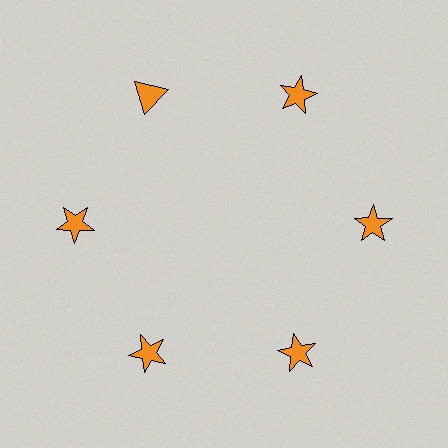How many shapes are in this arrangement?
There are 6 shapes arranged in a ring pattern.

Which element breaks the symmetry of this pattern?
The orange triangle at roughly the 11 o'clock position breaks the symmetry. All other shapes are orange stars.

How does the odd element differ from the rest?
It has a different shape: triangle instead of star.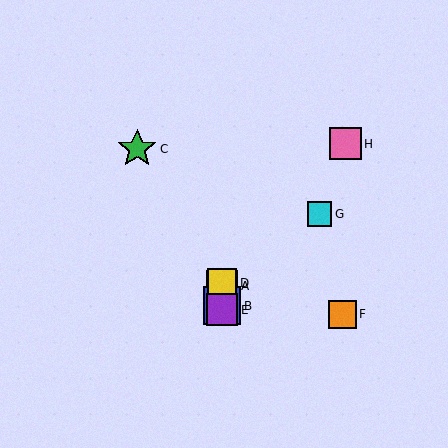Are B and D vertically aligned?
Yes, both are at x≈222.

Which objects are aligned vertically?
Objects A, B, D, E are aligned vertically.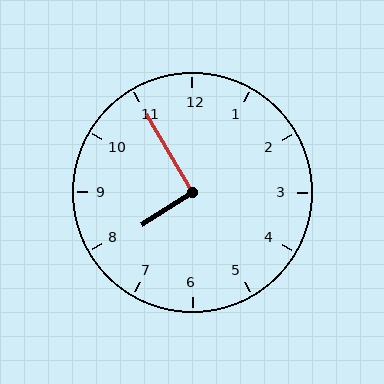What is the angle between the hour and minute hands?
Approximately 92 degrees.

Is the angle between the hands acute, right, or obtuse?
It is right.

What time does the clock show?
7:55.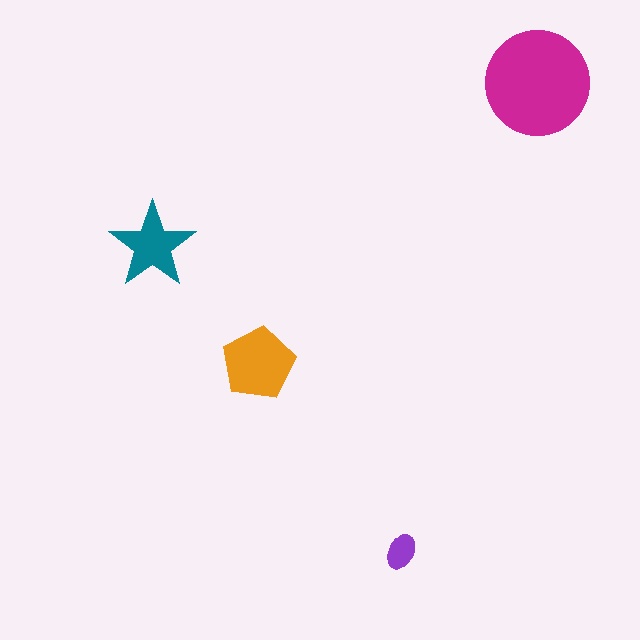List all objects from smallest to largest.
The purple ellipse, the teal star, the orange pentagon, the magenta circle.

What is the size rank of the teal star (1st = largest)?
3rd.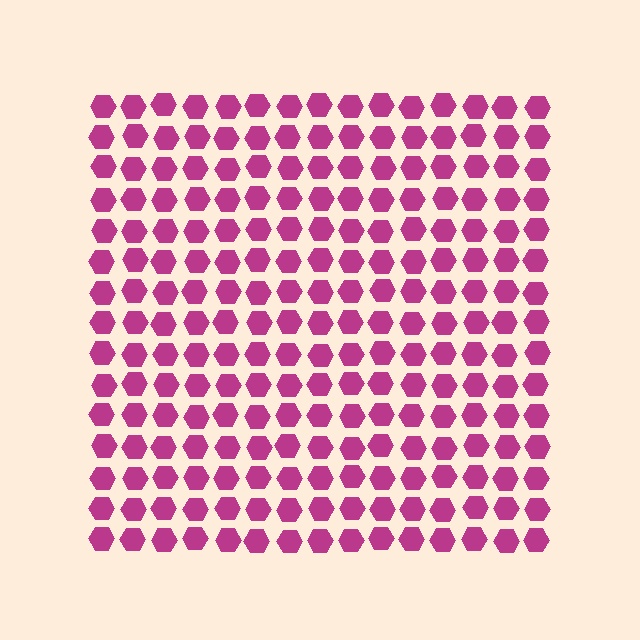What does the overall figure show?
The overall figure shows a square.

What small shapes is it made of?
It is made of small hexagons.